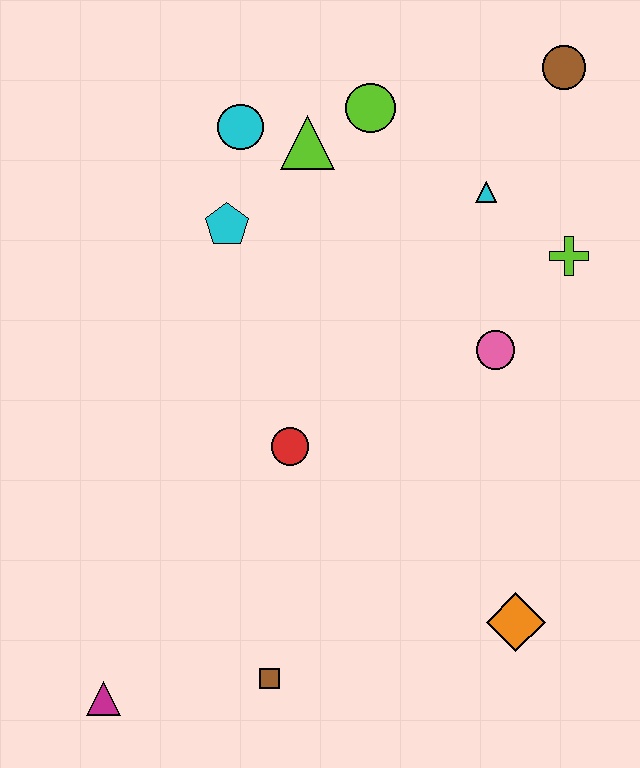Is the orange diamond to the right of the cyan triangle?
Yes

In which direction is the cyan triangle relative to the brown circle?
The cyan triangle is below the brown circle.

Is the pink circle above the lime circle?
No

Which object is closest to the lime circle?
The lime triangle is closest to the lime circle.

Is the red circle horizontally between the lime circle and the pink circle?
No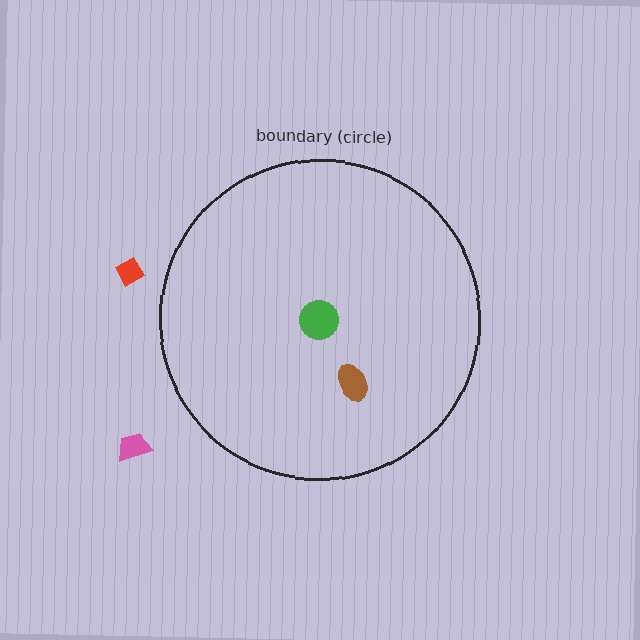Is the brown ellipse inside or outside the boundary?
Inside.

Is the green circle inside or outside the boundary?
Inside.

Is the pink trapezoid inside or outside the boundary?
Outside.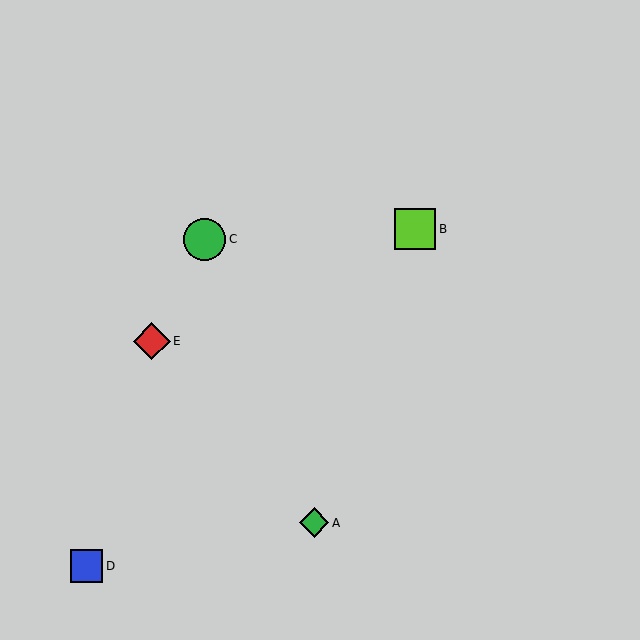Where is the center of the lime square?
The center of the lime square is at (415, 229).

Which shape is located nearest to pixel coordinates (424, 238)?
The lime square (labeled B) at (415, 229) is nearest to that location.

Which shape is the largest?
The green circle (labeled C) is the largest.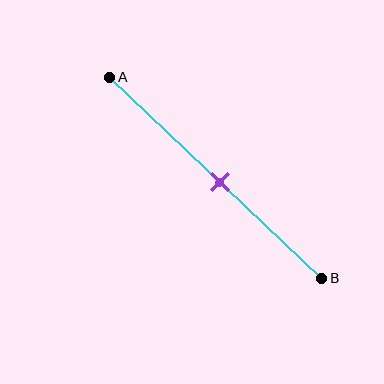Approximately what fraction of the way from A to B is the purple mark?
The purple mark is approximately 50% of the way from A to B.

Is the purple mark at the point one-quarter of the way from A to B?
No, the mark is at about 50% from A, not at the 25% one-quarter point.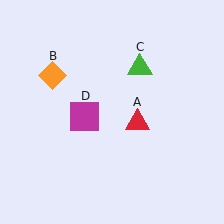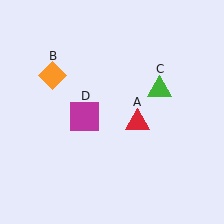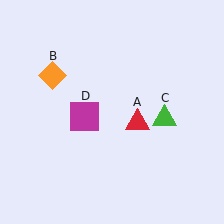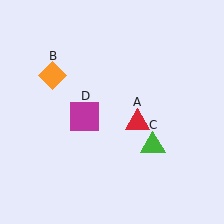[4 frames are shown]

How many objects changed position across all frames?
1 object changed position: green triangle (object C).